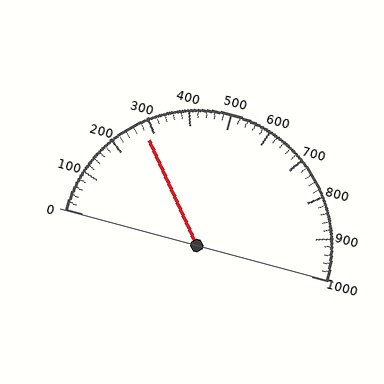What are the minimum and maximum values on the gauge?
The gauge ranges from 0 to 1000.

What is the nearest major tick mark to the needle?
The nearest major tick mark is 300.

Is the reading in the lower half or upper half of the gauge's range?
The reading is in the lower half of the range (0 to 1000).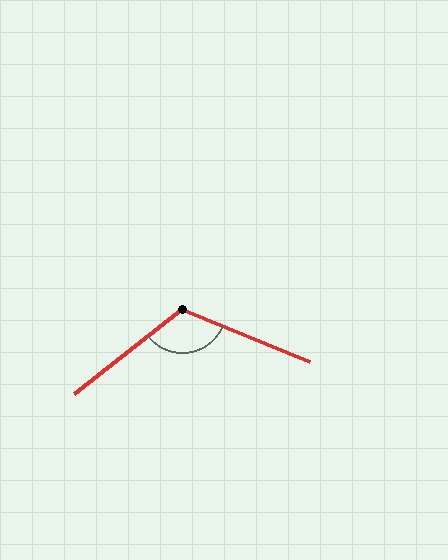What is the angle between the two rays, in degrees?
Approximately 120 degrees.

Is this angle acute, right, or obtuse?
It is obtuse.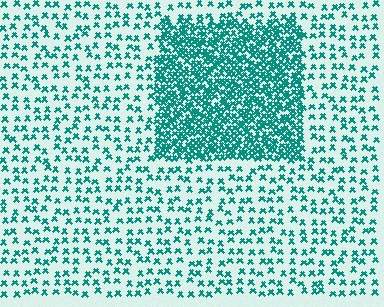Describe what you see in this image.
The image contains small teal elements arranged at two different densities. A rectangle-shaped region is visible where the elements are more densely packed than the surrounding area.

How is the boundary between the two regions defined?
The boundary is defined by a change in element density (approximately 3.0x ratio). All elements are the same color, size, and shape.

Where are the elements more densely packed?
The elements are more densely packed inside the rectangle boundary.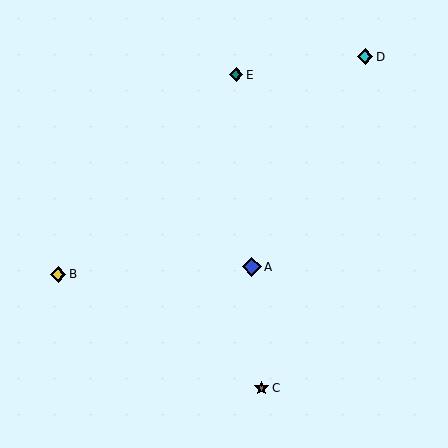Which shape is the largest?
The blue diamond (labeled A) is the largest.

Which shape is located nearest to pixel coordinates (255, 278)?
The blue diamond (labeled A) at (252, 267) is nearest to that location.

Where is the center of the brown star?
The center of the brown star is at (261, 388).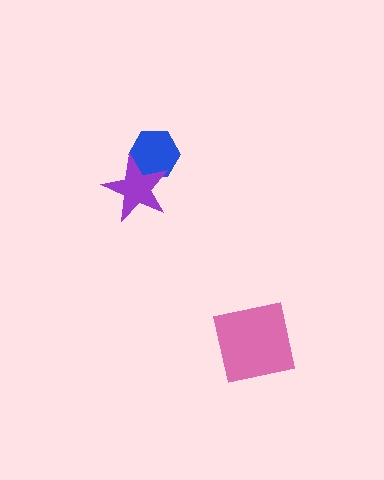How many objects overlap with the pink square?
0 objects overlap with the pink square.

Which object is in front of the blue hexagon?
The purple star is in front of the blue hexagon.